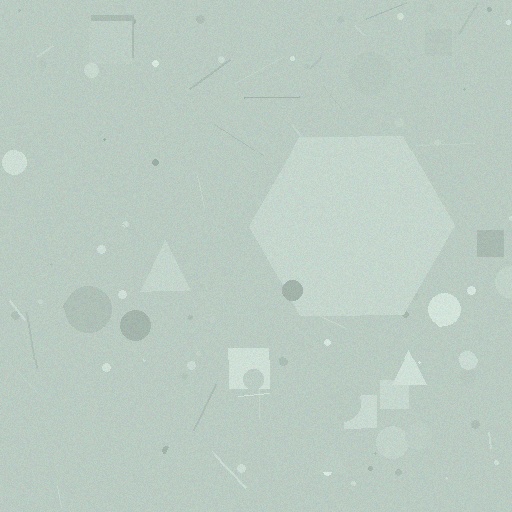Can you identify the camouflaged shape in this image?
The camouflaged shape is a hexagon.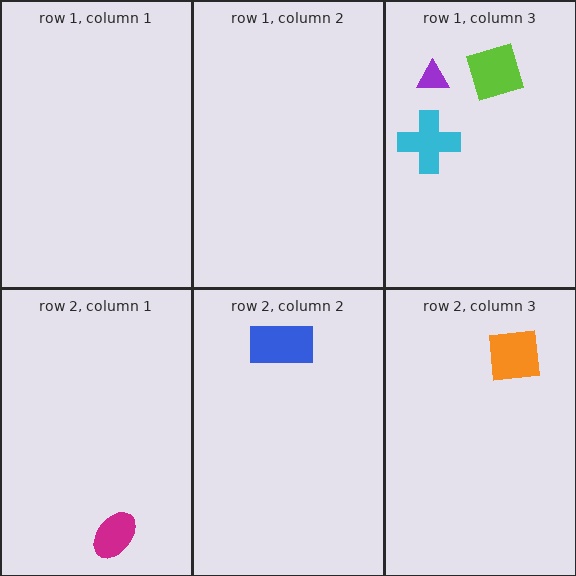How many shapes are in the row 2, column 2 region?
1.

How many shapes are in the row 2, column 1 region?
1.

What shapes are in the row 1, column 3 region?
The purple triangle, the cyan cross, the lime square.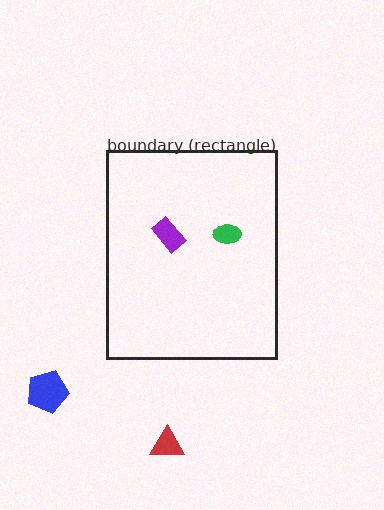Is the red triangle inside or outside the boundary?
Outside.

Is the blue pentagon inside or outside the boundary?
Outside.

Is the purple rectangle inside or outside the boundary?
Inside.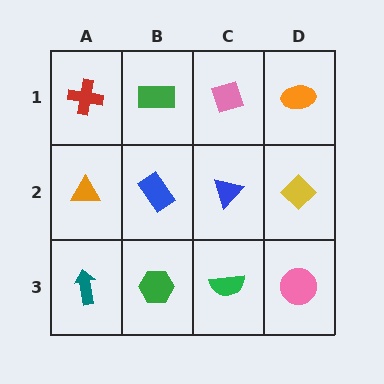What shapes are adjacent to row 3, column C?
A blue triangle (row 2, column C), a green hexagon (row 3, column B), a pink circle (row 3, column D).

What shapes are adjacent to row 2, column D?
An orange ellipse (row 1, column D), a pink circle (row 3, column D), a blue triangle (row 2, column C).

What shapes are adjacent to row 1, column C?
A blue triangle (row 2, column C), a green rectangle (row 1, column B), an orange ellipse (row 1, column D).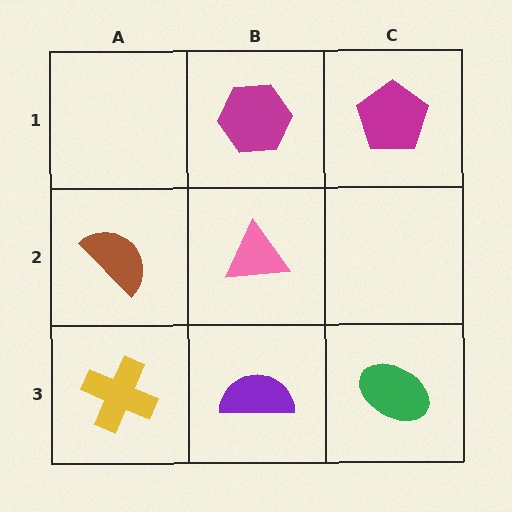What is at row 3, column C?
A green ellipse.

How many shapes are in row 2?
2 shapes.